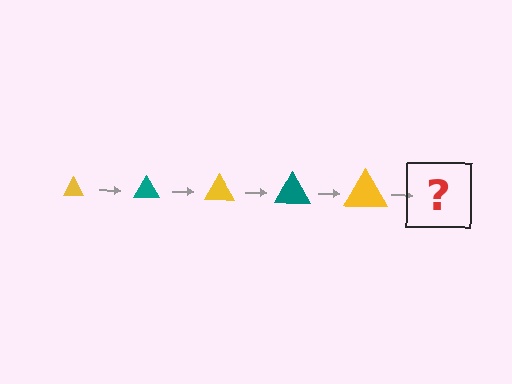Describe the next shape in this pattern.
It should be a teal triangle, larger than the previous one.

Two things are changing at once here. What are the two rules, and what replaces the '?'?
The two rules are that the triangle grows larger each step and the color cycles through yellow and teal. The '?' should be a teal triangle, larger than the previous one.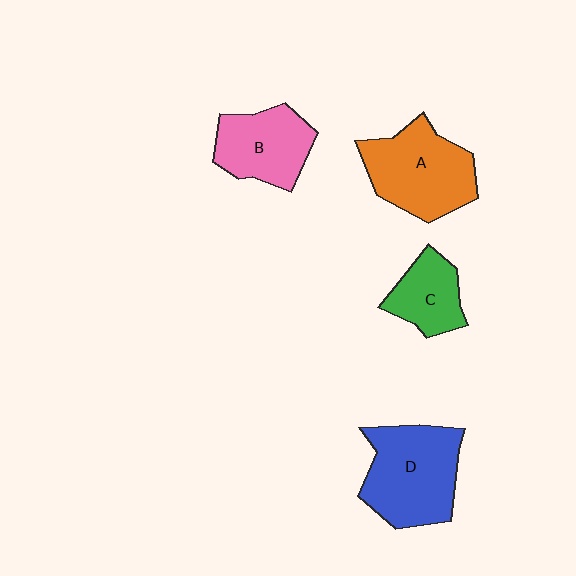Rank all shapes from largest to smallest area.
From largest to smallest: D (blue), A (orange), B (pink), C (green).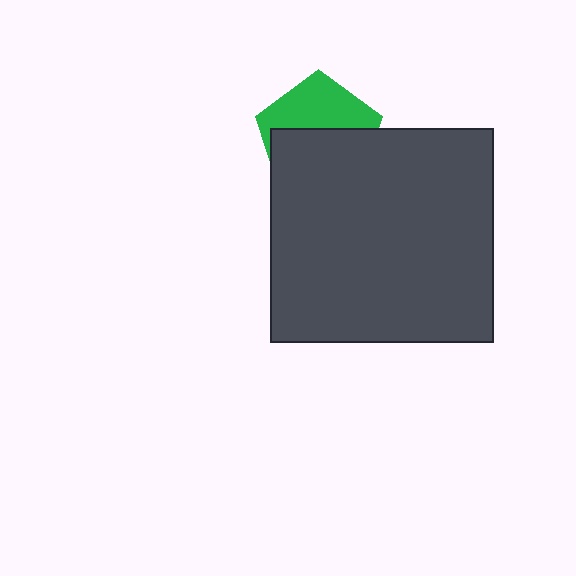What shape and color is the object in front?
The object in front is a dark gray rectangle.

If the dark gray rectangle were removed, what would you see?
You would see the complete green pentagon.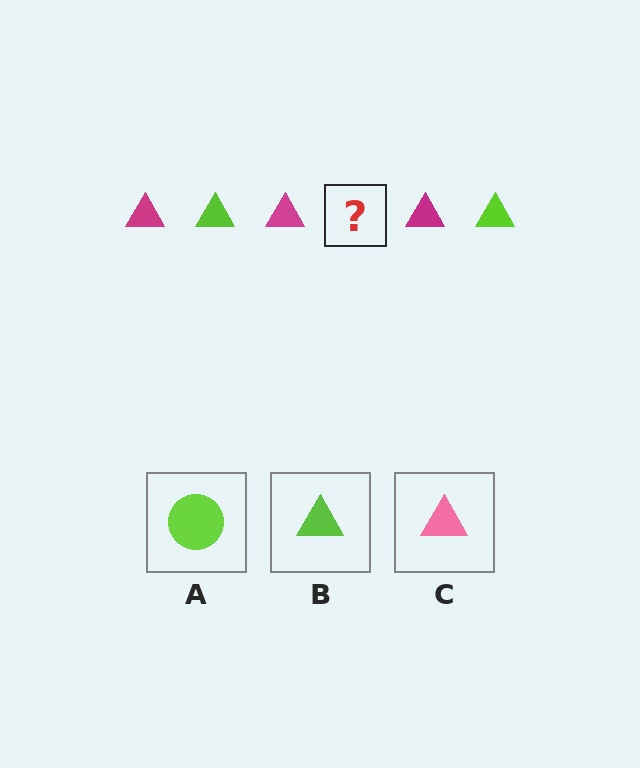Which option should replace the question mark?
Option B.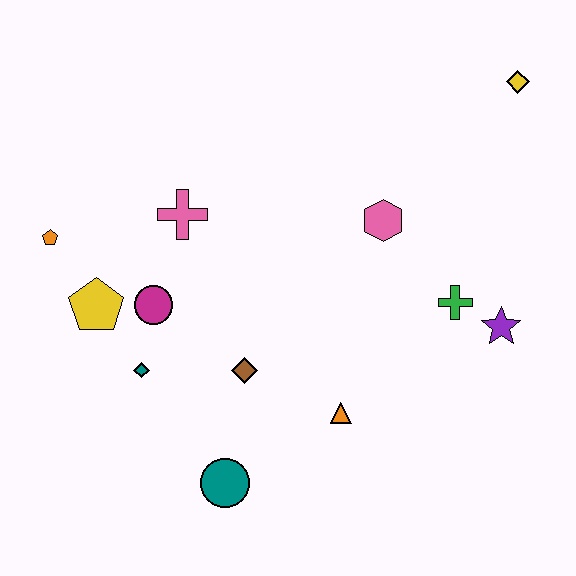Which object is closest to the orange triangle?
The brown diamond is closest to the orange triangle.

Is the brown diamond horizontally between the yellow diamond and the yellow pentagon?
Yes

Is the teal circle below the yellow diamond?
Yes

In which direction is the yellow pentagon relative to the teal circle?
The yellow pentagon is above the teal circle.